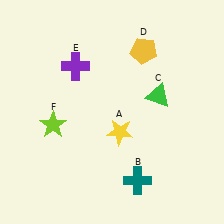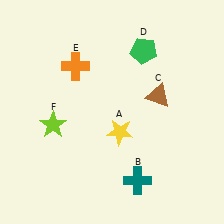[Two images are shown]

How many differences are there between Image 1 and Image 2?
There are 3 differences between the two images.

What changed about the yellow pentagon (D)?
In Image 1, D is yellow. In Image 2, it changed to green.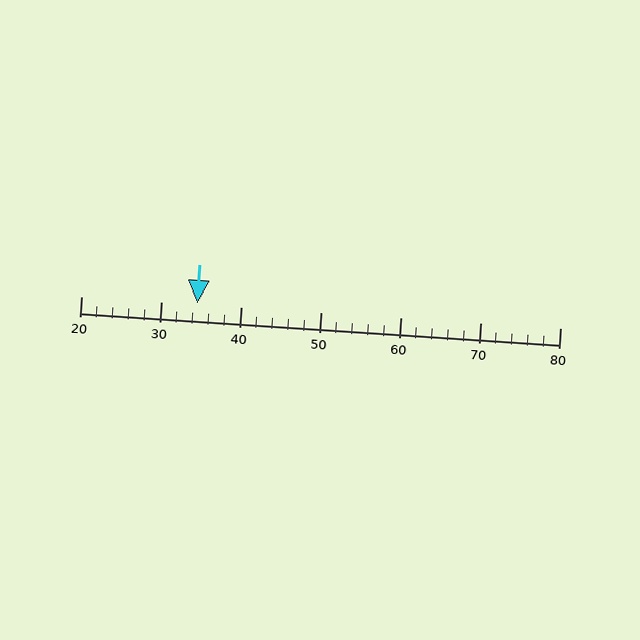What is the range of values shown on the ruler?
The ruler shows values from 20 to 80.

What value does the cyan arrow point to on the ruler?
The cyan arrow points to approximately 34.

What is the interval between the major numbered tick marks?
The major tick marks are spaced 10 units apart.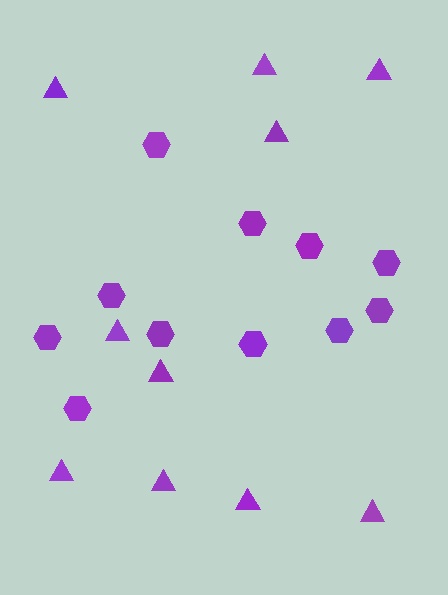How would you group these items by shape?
There are 2 groups: one group of hexagons (11) and one group of triangles (10).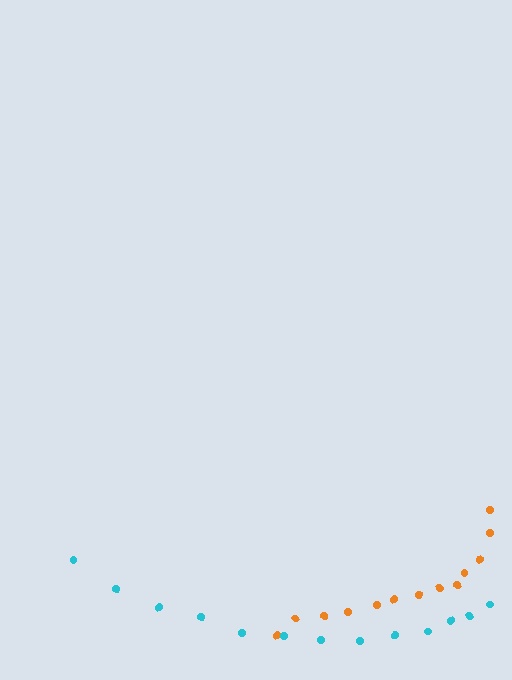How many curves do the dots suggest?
There are 2 distinct paths.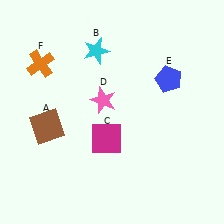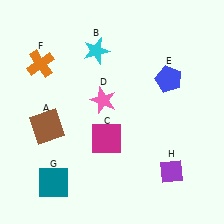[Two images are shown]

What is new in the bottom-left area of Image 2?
A teal square (G) was added in the bottom-left area of Image 2.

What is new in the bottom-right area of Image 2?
A purple diamond (H) was added in the bottom-right area of Image 2.